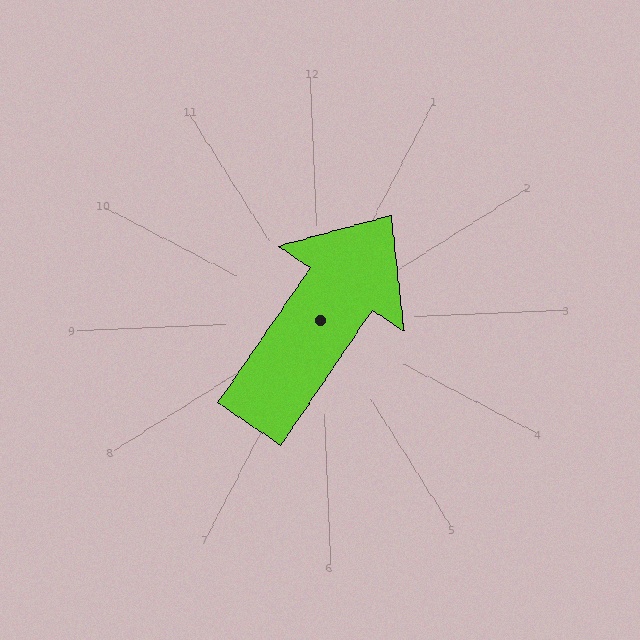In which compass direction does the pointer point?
Northeast.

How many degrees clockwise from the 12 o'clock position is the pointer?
Approximately 37 degrees.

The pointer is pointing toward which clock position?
Roughly 1 o'clock.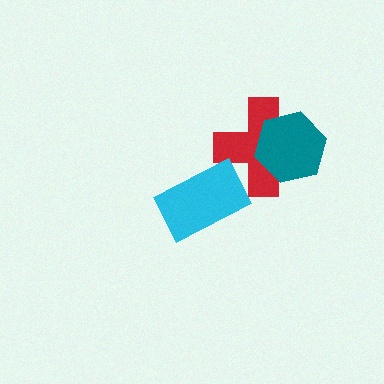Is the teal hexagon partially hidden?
No, no other shape covers it.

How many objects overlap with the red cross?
2 objects overlap with the red cross.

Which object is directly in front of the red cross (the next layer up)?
The teal hexagon is directly in front of the red cross.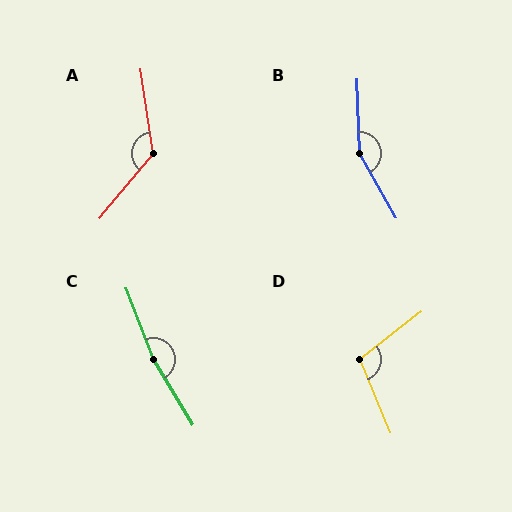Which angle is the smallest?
D, at approximately 105 degrees.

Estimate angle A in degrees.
Approximately 131 degrees.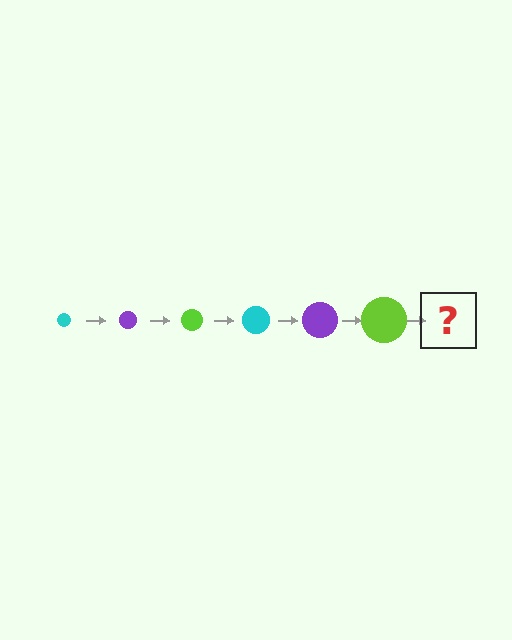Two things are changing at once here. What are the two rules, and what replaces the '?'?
The two rules are that the circle grows larger each step and the color cycles through cyan, purple, and lime. The '?' should be a cyan circle, larger than the previous one.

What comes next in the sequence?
The next element should be a cyan circle, larger than the previous one.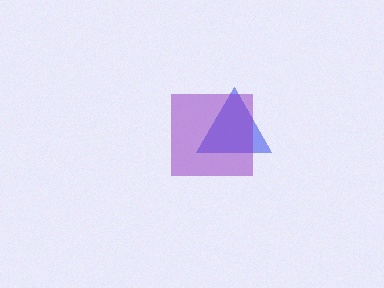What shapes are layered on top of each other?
The layered shapes are: a blue triangle, a purple square.